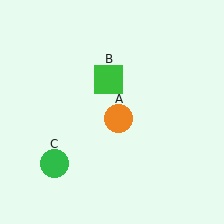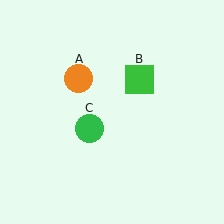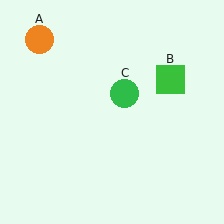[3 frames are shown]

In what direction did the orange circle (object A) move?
The orange circle (object A) moved up and to the left.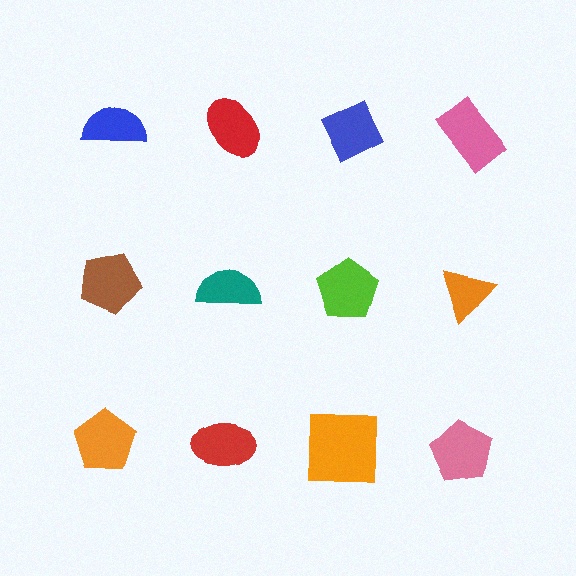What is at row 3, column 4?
A pink pentagon.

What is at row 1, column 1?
A blue semicircle.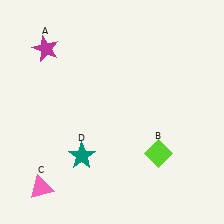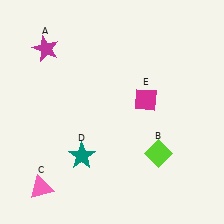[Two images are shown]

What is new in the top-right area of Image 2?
A magenta diamond (E) was added in the top-right area of Image 2.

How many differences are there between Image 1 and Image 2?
There is 1 difference between the two images.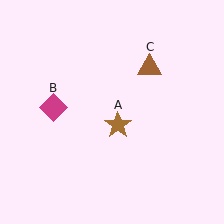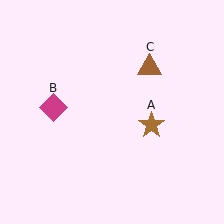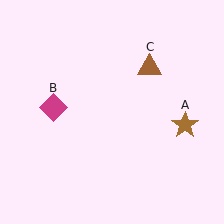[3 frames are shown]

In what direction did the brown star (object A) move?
The brown star (object A) moved right.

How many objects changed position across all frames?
1 object changed position: brown star (object A).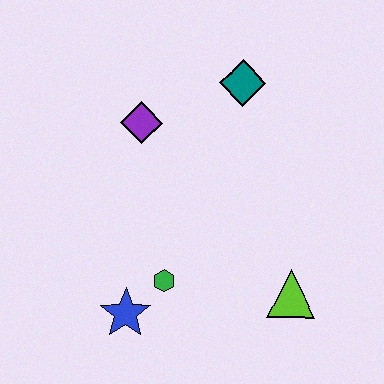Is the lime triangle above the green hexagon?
No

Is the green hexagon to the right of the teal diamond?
No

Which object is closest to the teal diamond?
The purple diamond is closest to the teal diamond.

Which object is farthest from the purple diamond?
The lime triangle is farthest from the purple diamond.